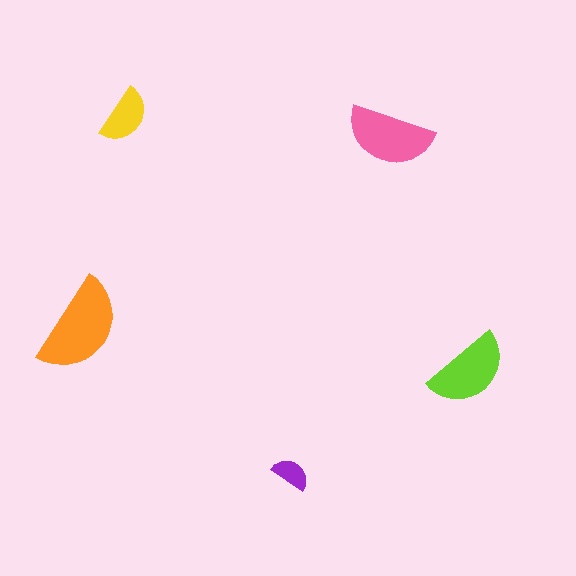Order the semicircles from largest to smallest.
the orange one, the pink one, the lime one, the yellow one, the purple one.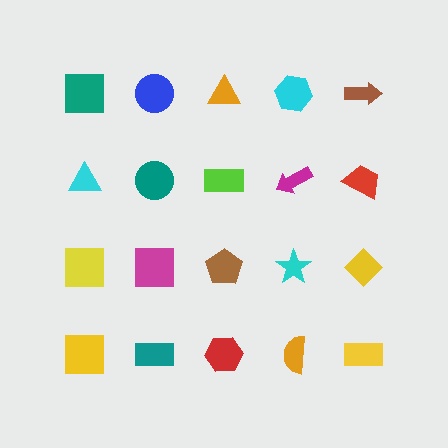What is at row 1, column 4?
A cyan hexagon.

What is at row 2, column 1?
A cyan triangle.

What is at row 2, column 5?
A red trapezoid.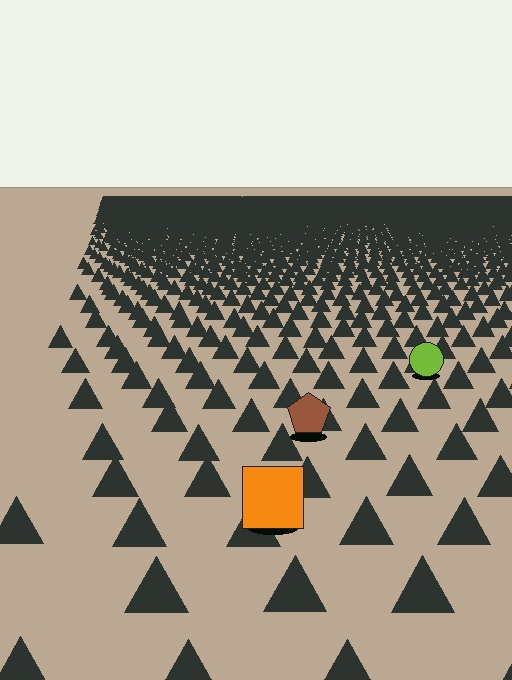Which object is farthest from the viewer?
The lime circle is farthest from the viewer. It appears smaller and the ground texture around it is denser.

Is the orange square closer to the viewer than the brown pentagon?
Yes. The orange square is closer — you can tell from the texture gradient: the ground texture is coarser near it.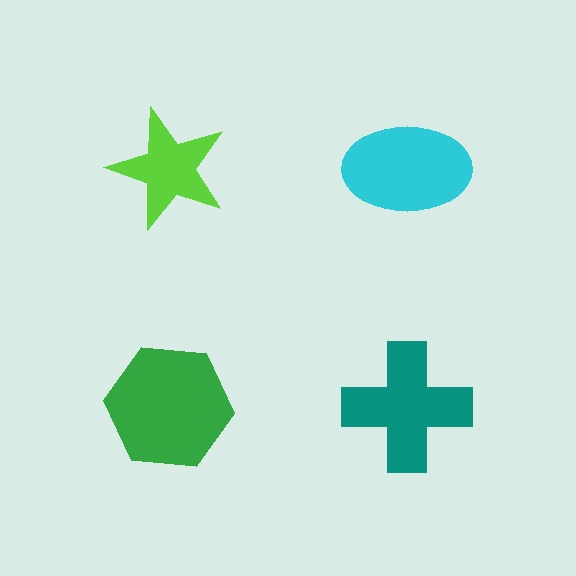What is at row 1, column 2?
A cyan ellipse.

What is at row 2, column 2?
A teal cross.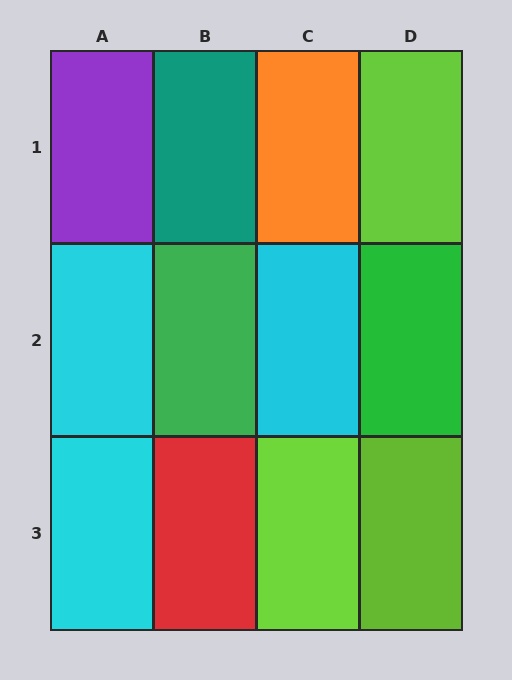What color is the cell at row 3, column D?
Lime.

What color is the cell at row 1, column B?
Teal.